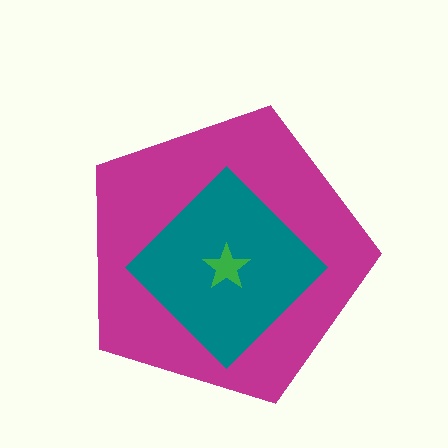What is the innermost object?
The green star.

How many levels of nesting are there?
3.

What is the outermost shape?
The magenta pentagon.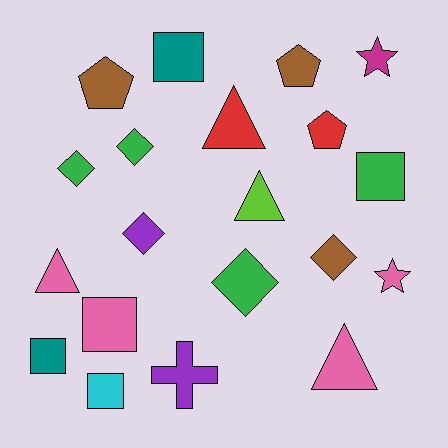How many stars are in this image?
There are 2 stars.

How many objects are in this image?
There are 20 objects.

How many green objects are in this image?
There are 4 green objects.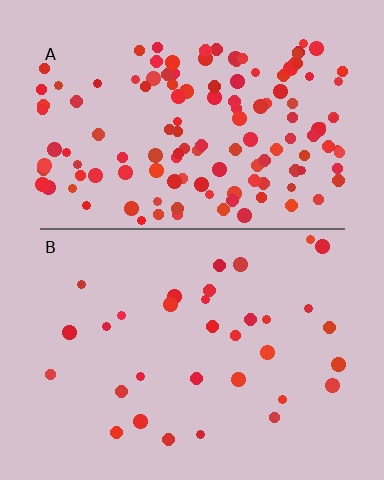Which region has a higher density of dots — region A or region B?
A (the top).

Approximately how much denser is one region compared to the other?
Approximately 4.0× — region A over region B.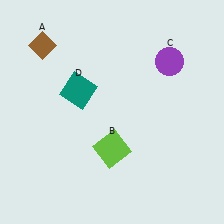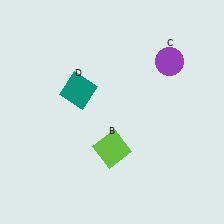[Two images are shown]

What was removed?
The brown diamond (A) was removed in Image 2.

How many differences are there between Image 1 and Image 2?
There is 1 difference between the two images.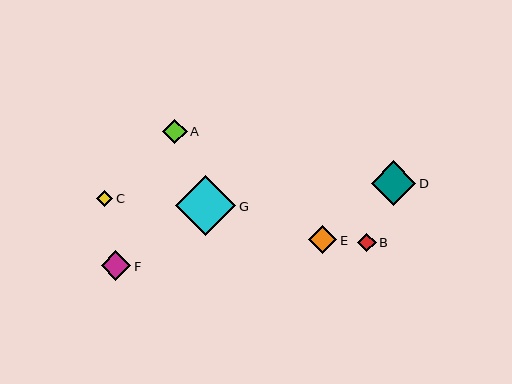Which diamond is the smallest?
Diamond C is the smallest with a size of approximately 16 pixels.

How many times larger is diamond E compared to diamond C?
Diamond E is approximately 1.7 times the size of diamond C.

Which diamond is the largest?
Diamond G is the largest with a size of approximately 60 pixels.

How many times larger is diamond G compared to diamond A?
Diamond G is approximately 2.5 times the size of diamond A.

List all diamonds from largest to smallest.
From largest to smallest: G, D, F, E, A, B, C.